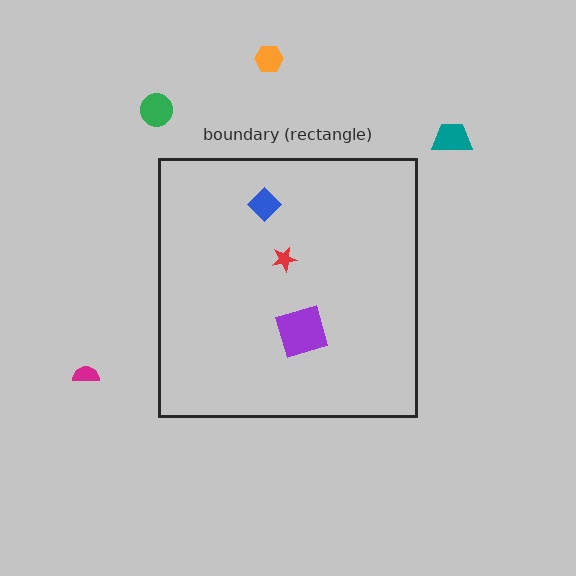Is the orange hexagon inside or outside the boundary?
Outside.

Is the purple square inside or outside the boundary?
Inside.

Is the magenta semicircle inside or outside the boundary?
Outside.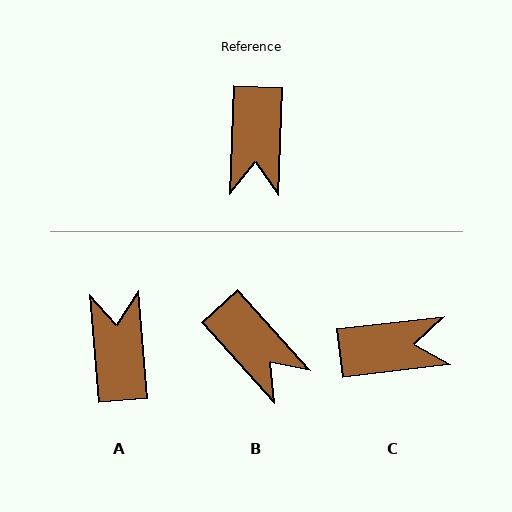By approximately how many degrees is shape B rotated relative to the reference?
Approximately 44 degrees counter-clockwise.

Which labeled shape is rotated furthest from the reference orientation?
A, about 173 degrees away.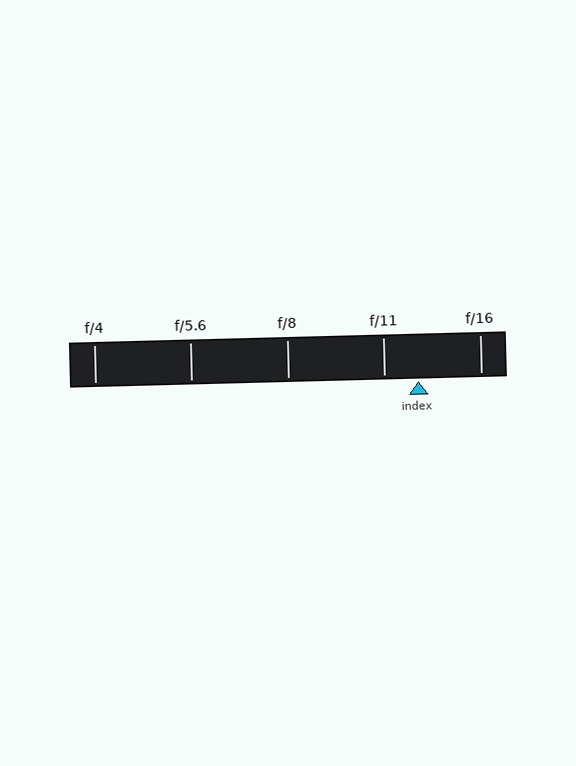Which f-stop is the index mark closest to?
The index mark is closest to f/11.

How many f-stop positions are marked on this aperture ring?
There are 5 f-stop positions marked.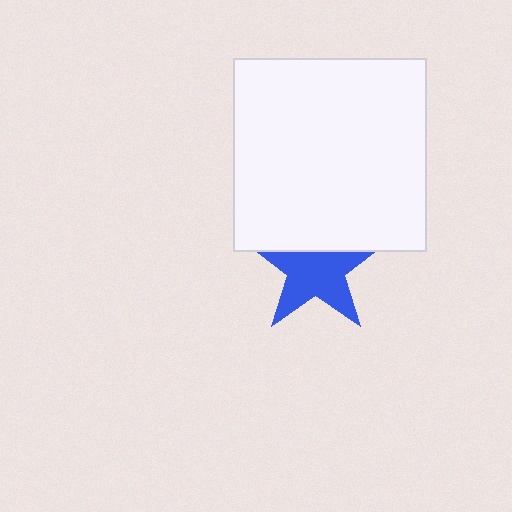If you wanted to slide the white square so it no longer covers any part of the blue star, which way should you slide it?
Slide it up — that is the most direct way to separate the two shapes.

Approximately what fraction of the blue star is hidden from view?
Roughly 33% of the blue star is hidden behind the white square.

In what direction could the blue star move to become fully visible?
The blue star could move down. That would shift it out from behind the white square entirely.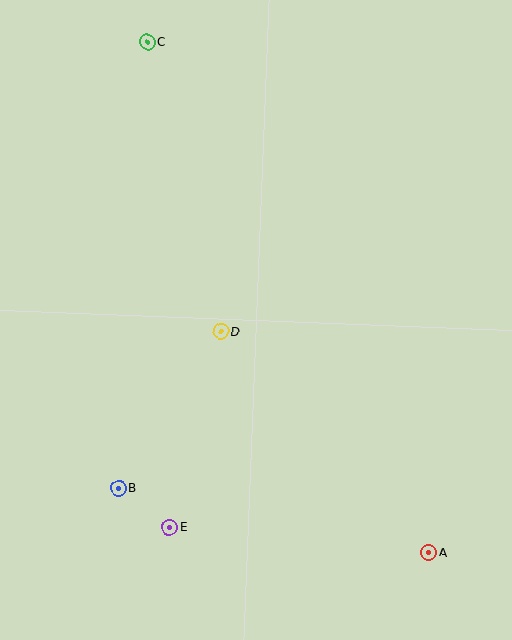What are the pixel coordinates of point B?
Point B is at (118, 488).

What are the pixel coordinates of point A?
Point A is at (429, 552).